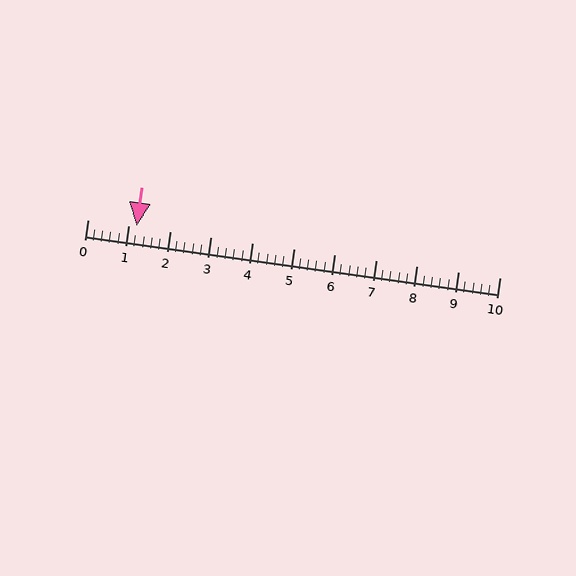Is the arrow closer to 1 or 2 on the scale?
The arrow is closer to 1.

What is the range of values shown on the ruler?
The ruler shows values from 0 to 10.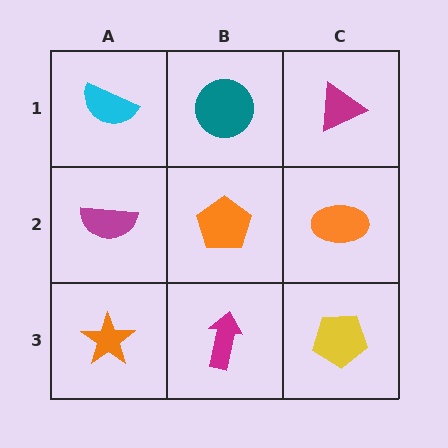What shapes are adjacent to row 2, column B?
A teal circle (row 1, column B), a magenta arrow (row 3, column B), a magenta semicircle (row 2, column A), an orange ellipse (row 2, column C).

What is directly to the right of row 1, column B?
A magenta triangle.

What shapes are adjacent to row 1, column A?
A magenta semicircle (row 2, column A), a teal circle (row 1, column B).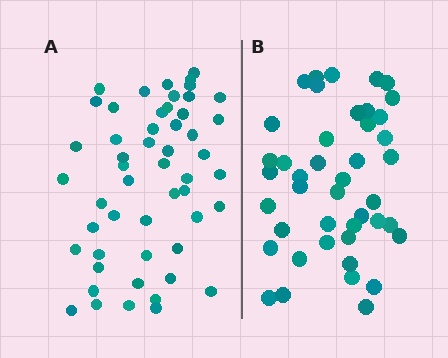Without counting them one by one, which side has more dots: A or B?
Region A (the left region) has more dots.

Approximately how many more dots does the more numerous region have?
Region A has roughly 8 or so more dots than region B.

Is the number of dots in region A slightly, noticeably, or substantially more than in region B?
Region A has only slightly more — the two regions are fairly close. The ratio is roughly 1.2 to 1.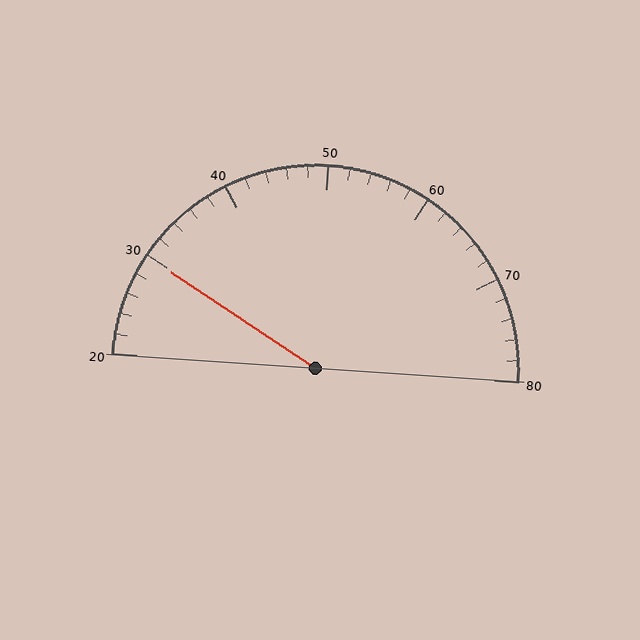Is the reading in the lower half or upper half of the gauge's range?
The reading is in the lower half of the range (20 to 80).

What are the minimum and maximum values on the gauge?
The gauge ranges from 20 to 80.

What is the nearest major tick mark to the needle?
The nearest major tick mark is 30.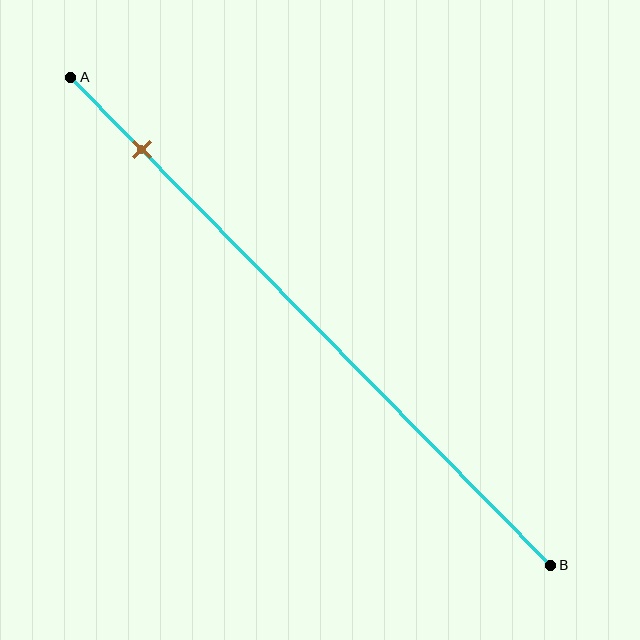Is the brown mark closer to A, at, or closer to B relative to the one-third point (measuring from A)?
The brown mark is closer to point A than the one-third point of segment AB.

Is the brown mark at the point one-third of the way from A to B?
No, the mark is at about 15% from A, not at the 33% one-third point.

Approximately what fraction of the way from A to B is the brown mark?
The brown mark is approximately 15% of the way from A to B.